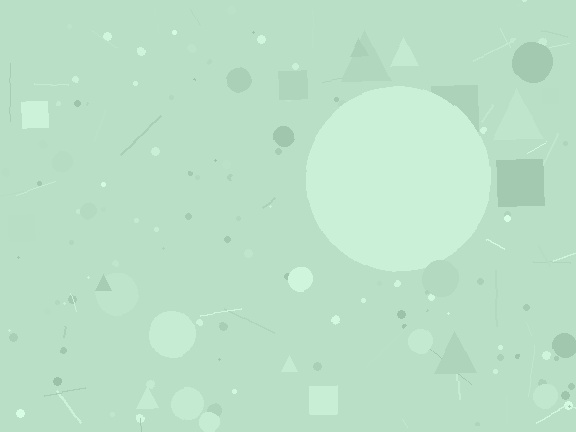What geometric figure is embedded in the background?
A circle is embedded in the background.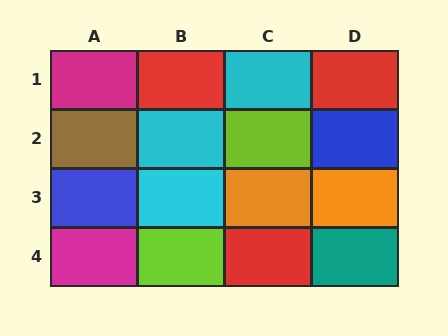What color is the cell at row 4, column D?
Teal.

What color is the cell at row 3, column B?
Cyan.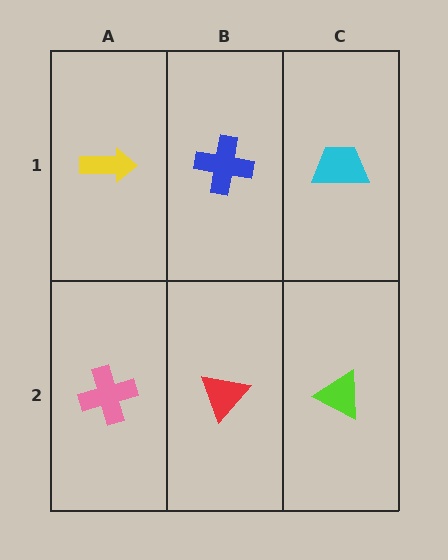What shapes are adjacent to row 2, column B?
A blue cross (row 1, column B), a pink cross (row 2, column A), a lime triangle (row 2, column C).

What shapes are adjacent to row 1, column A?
A pink cross (row 2, column A), a blue cross (row 1, column B).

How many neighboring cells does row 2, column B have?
3.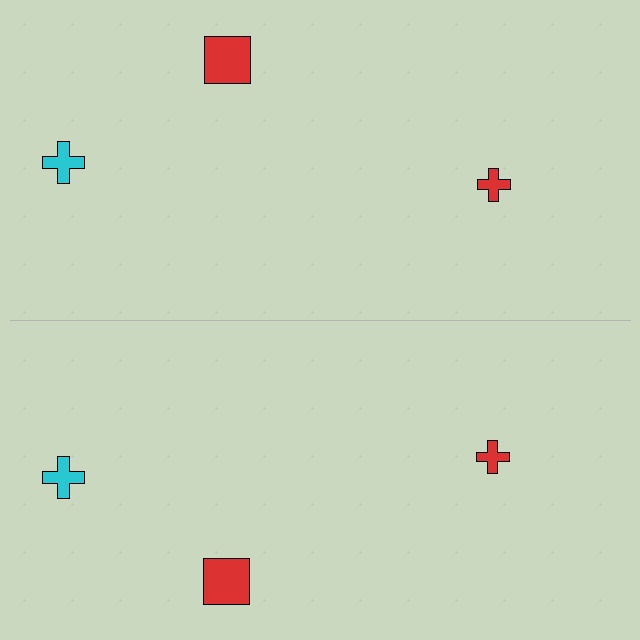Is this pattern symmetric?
Yes, this pattern has bilateral (reflection) symmetry.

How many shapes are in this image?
There are 6 shapes in this image.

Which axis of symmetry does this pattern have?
The pattern has a horizontal axis of symmetry running through the center of the image.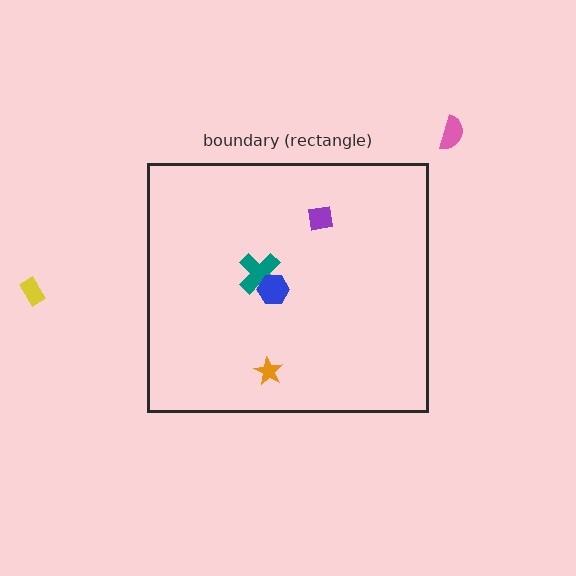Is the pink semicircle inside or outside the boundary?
Outside.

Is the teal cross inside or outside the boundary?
Inside.